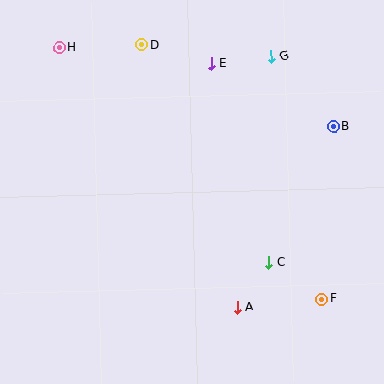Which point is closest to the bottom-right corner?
Point F is closest to the bottom-right corner.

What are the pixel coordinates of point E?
Point E is at (211, 64).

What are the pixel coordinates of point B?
Point B is at (334, 127).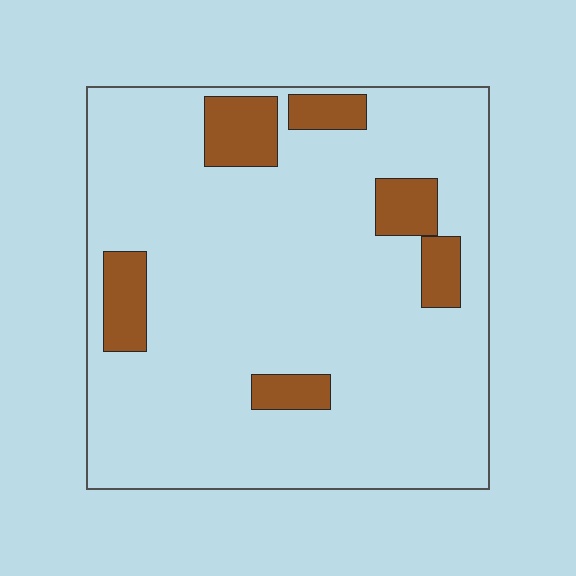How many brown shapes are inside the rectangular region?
6.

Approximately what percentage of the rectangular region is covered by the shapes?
Approximately 15%.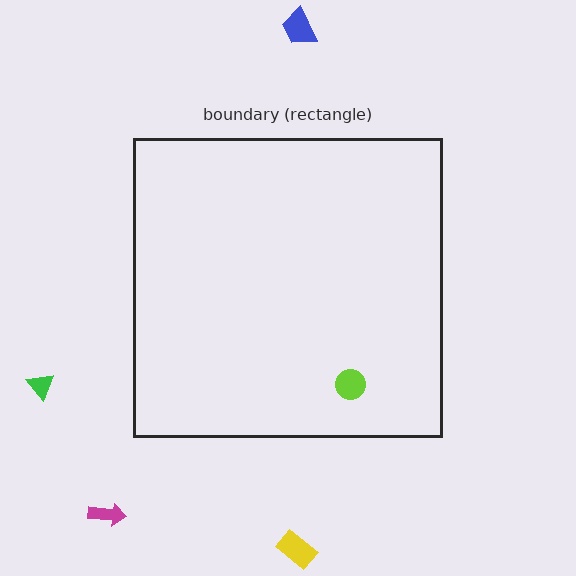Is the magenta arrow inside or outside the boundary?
Outside.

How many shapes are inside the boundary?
1 inside, 4 outside.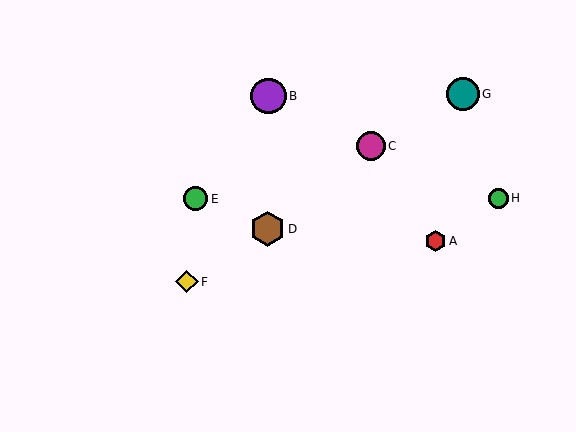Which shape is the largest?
The purple circle (labeled B) is the largest.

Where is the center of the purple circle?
The center of the purple circle is at (269, 96).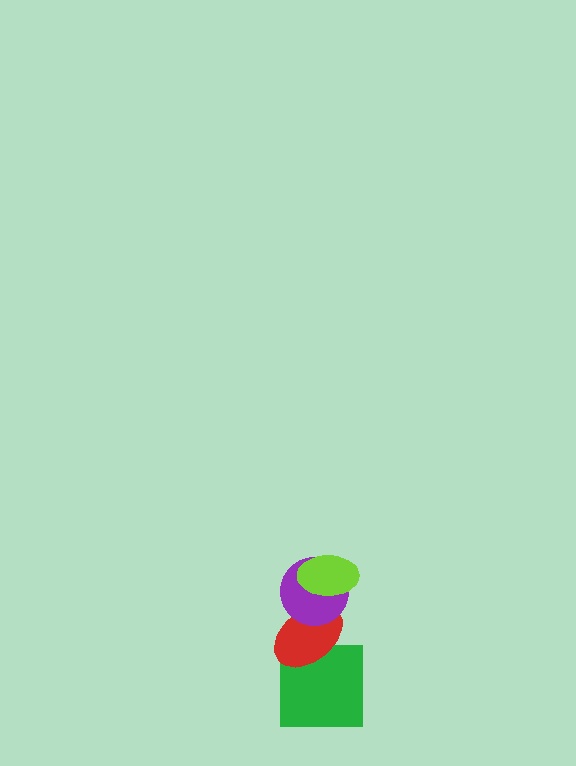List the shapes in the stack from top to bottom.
From top to bottom: the lime ellipse, the purple circle, the red ellipse, the green square.